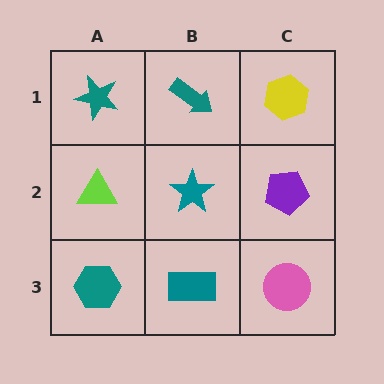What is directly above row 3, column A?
A lime triangle.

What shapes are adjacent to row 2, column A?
A teal star (row 1, column A), a teal hexagon (row 3, column A), a teal star (row 2, column B).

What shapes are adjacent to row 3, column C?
A purple pentagon (row 2, column C), a teal rectangle (row 3, column B).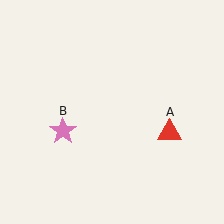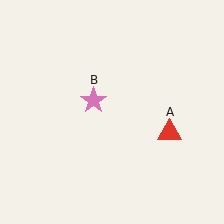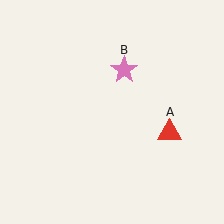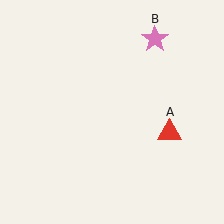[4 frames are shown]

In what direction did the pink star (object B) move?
The pink star (object B) moved up and to the right.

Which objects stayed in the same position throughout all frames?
Red triangle (object A) remained stationary.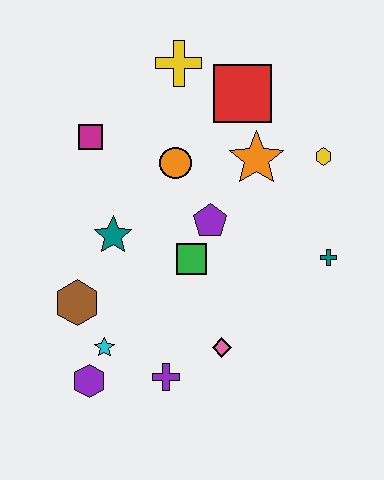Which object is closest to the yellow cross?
The red square is closest to the yellow cross.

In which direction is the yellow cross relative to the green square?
The yellow cross is above the green square.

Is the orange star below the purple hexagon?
No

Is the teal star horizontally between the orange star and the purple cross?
No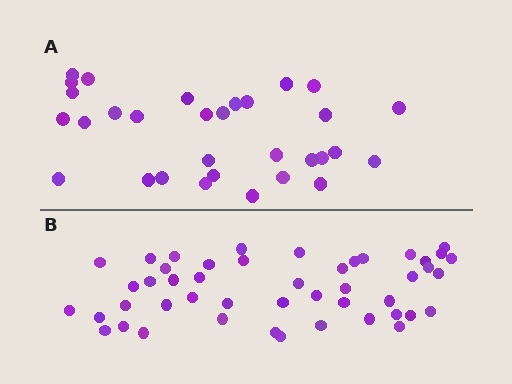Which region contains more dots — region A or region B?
Region B (the bottom region) has more dots.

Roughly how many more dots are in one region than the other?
Region B has approximately 15 more dots than region A.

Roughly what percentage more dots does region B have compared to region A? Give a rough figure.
About 50% more.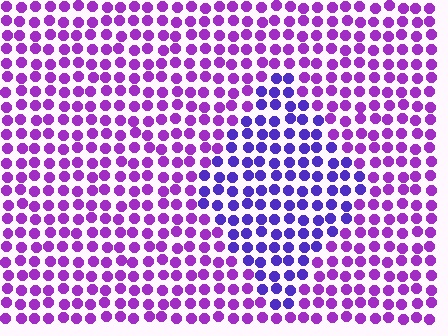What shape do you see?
I see a diamond.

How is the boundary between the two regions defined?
The boundary is defined purely by a slight shift in hue (about 33 degrees). Spacing, size, and orientation are identical on both sides.